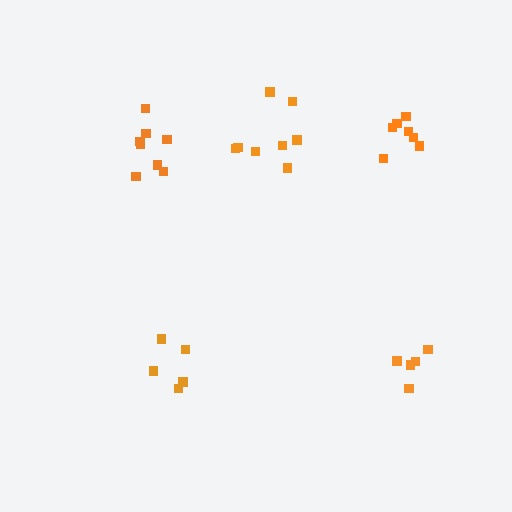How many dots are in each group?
Group 1: 5 dots, Group 2: 7 dots, Group 3: 5 dots, Group 4: 8 dots, Group 5: 8 dots (33 total).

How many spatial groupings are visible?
There are 5 spatial groupings.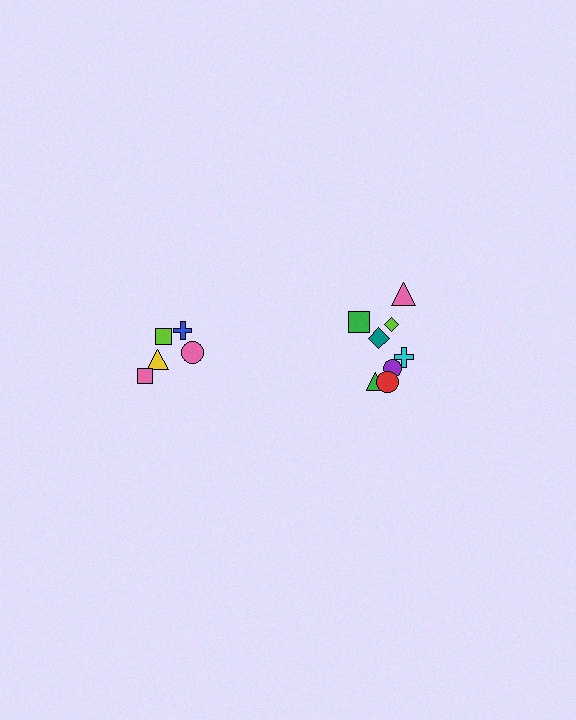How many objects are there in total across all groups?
There are 13 objects.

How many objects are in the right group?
There are 8 objects.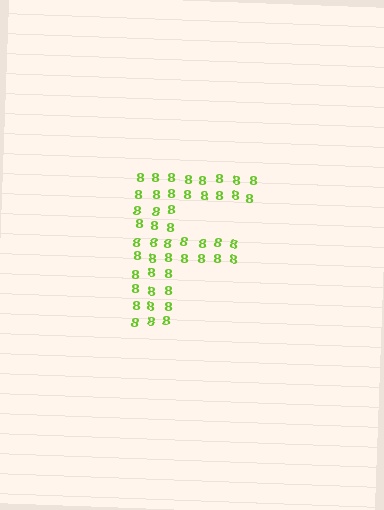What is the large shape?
The large shape is the letter F.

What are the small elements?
The small elements are digit 8's.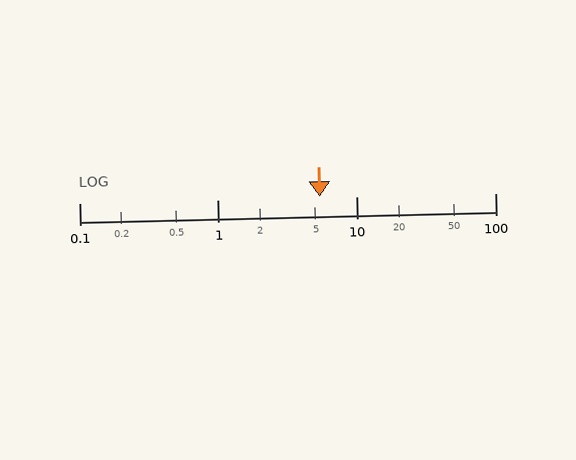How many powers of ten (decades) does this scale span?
The scale spans 3 decades, from 0.1 to 100.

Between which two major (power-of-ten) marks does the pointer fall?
The pointer is between 1 and 10.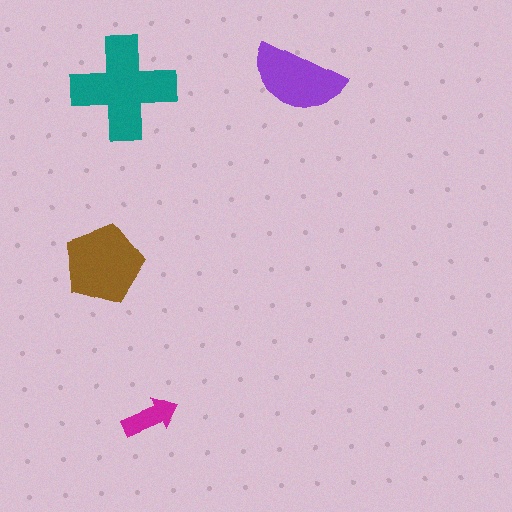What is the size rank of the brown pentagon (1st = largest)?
2nd.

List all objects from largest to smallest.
The teal cross, the brown pentagon, the purple semicircle, the magenta arrow.